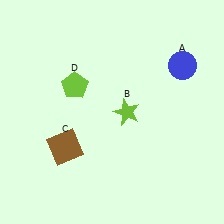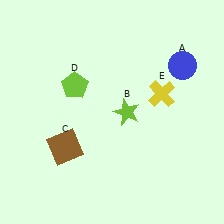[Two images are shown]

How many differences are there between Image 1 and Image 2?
There is 1 difference between the two images.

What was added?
A yellow cross (E) was added in Image 2.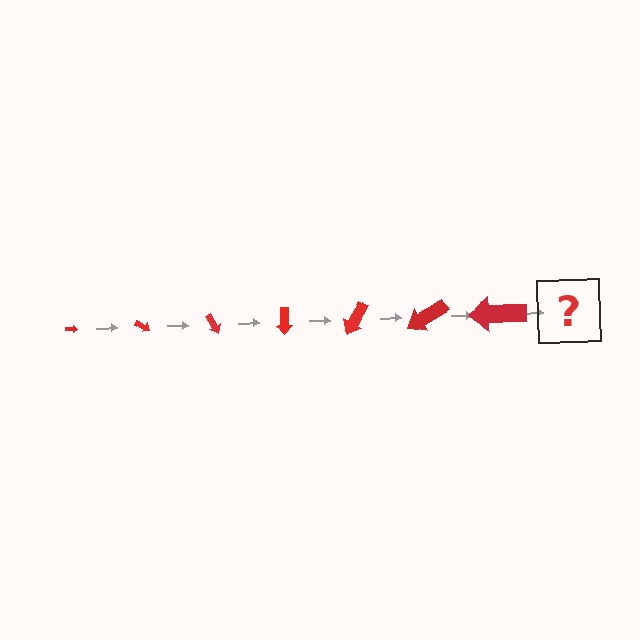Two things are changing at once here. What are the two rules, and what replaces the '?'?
The two rules are that the arrow grows larger each step and it rotates 30 degrees each step. The '?' should be an arrow, larger than the previous one and rotated 210 degrees from the start.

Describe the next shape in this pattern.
It should be an arrow, larger than the previous one and rotated 210 degrees from the start.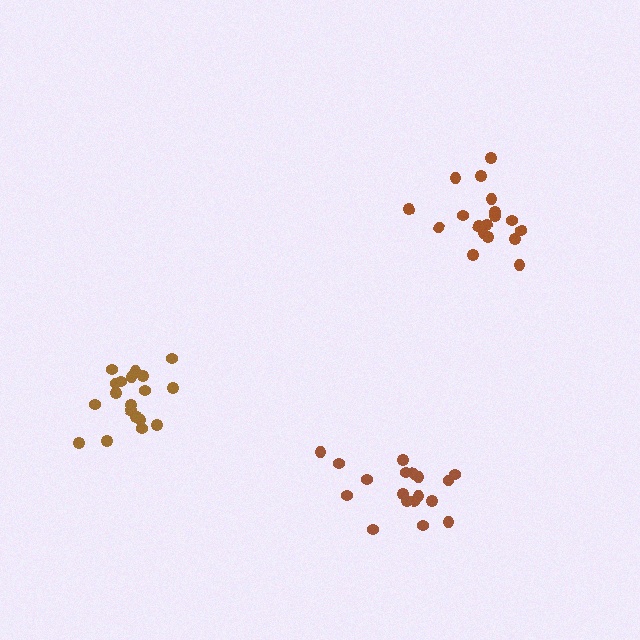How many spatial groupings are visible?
There are 3 spatial groupings.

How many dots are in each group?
Group 1: 18 dots, Group 2: 18 dots, Group 3: 19 dots (55 total).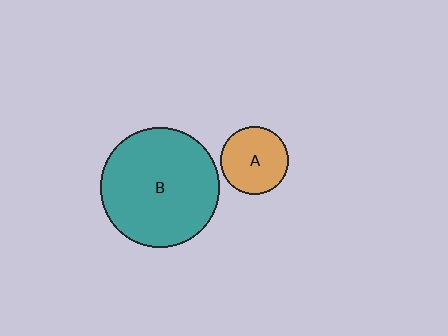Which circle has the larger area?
Circle B (teal).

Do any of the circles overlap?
No, none of the circles overlap.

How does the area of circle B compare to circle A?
Approximately 3.1 times.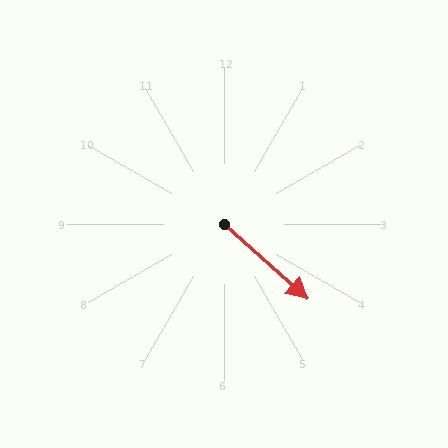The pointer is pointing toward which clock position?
Roughly 4 o'clock.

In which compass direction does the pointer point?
Southeast.